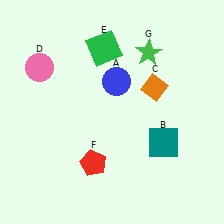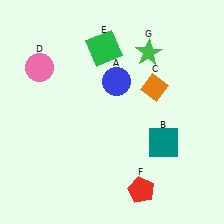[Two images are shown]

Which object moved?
The red pentagon (F) moved right.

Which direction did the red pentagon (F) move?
The red pentagon (F) moved right.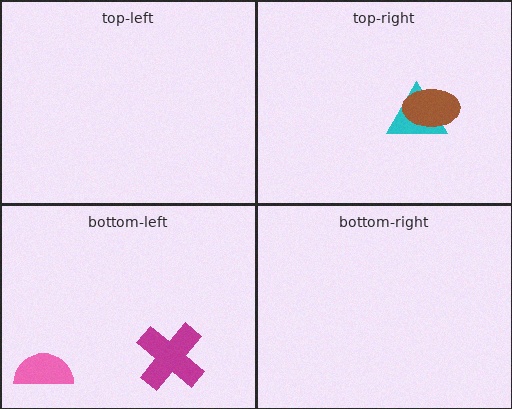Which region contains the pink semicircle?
The bottom-left region.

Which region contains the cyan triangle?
The top-right region.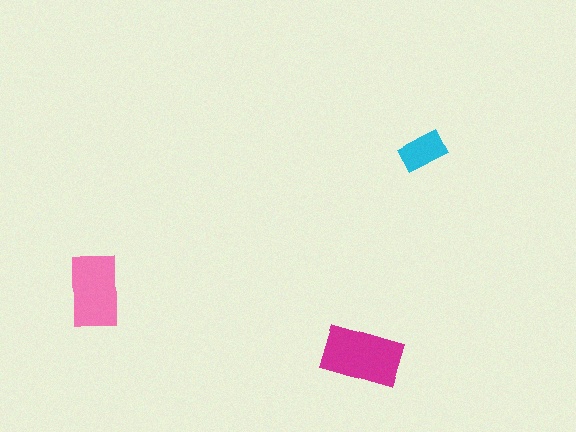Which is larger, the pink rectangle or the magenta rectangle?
The magenta one.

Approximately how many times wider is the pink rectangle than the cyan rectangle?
About 1.5 times wider.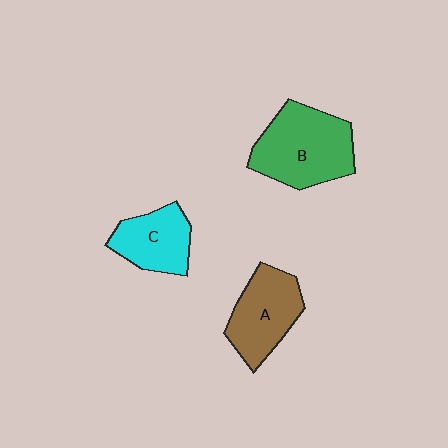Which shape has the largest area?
Shape B (green).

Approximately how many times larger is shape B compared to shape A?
Approximately 1.3 times.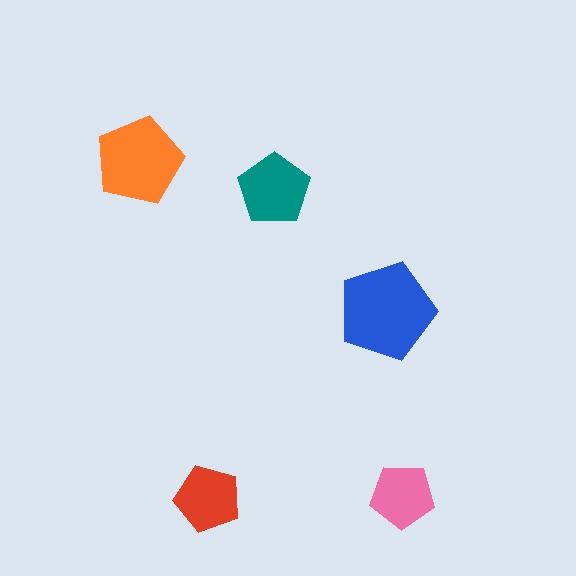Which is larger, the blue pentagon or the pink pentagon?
The blue one.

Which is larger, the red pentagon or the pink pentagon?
The red one.